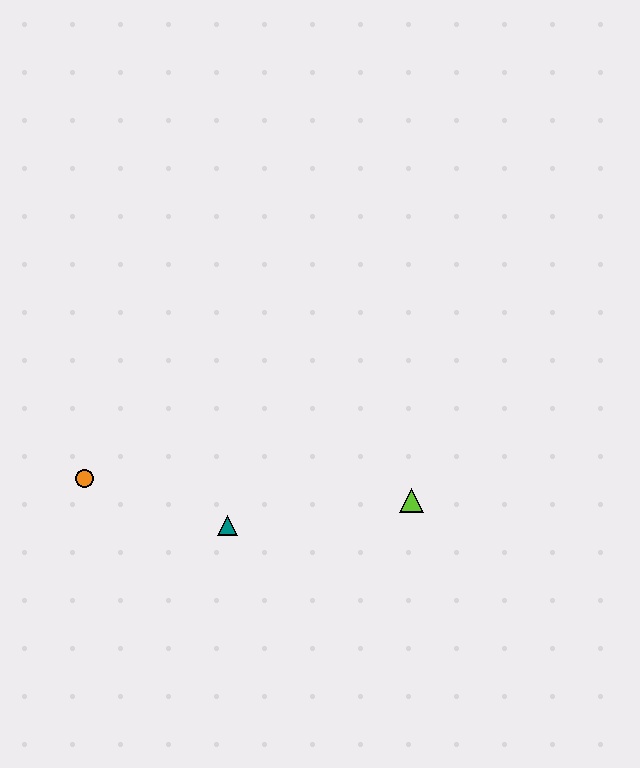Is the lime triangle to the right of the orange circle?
Yes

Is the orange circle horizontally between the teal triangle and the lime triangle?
No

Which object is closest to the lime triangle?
The teal triangle is closest to the lime triangle.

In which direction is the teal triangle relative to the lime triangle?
The teal triangle is to the left of the lime triangle.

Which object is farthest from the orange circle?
The lime triangle is farthest from the orange circle.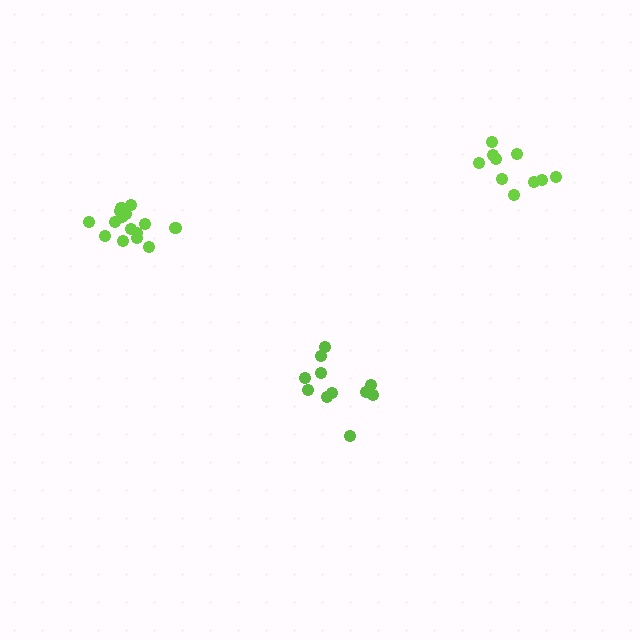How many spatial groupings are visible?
There are 3 spatial groupings.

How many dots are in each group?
Group 1: 11 dots, Group 2: 15 dots, Group 3: 10 dots (36 total).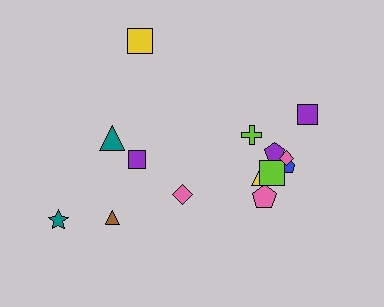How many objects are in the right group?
There are 8 objects.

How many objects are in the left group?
There are 6 objects.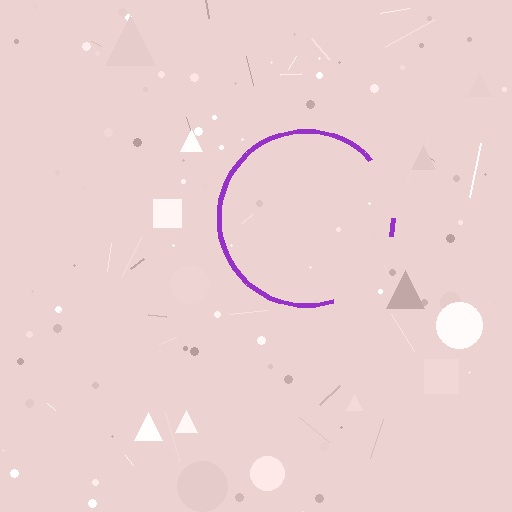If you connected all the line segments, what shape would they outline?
They would outline a circle.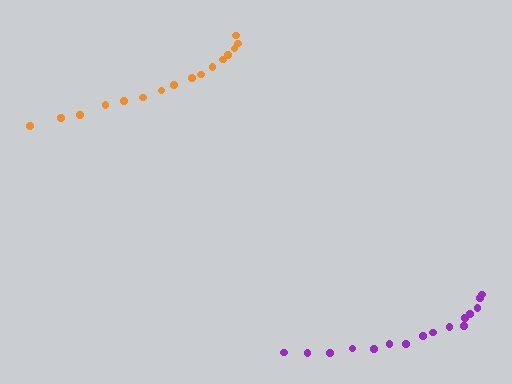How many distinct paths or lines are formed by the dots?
There are 2 distinct paths.